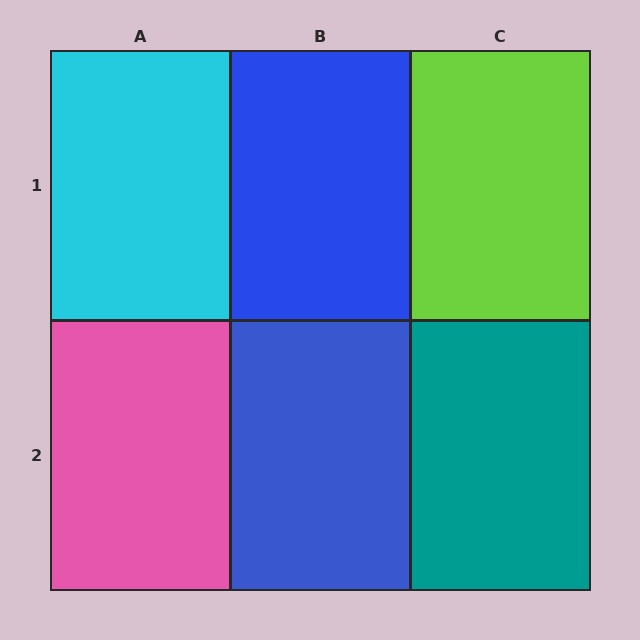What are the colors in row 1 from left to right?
Cyan, blue, lime.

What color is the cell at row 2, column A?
Pink.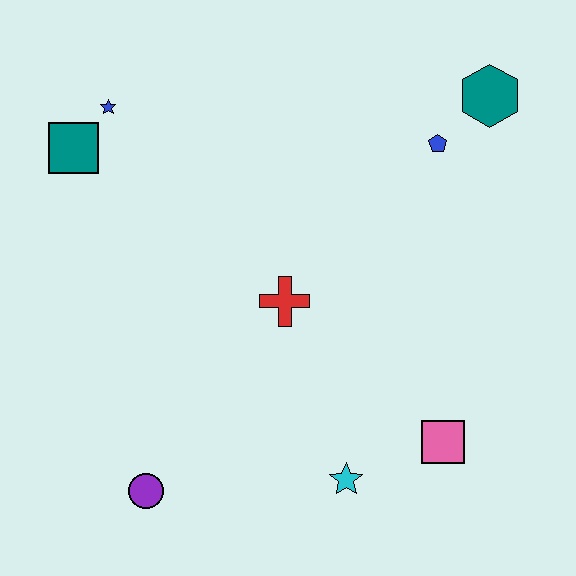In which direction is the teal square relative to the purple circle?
The teal square is above the purple circle.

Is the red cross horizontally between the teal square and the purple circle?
No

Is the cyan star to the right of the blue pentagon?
No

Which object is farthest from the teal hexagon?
The purple circle is farthest from the teal hexagon.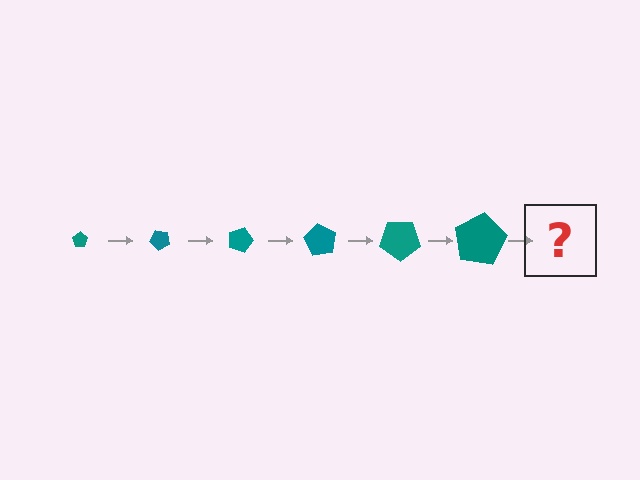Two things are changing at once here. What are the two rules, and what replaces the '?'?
The two rules are that the pentagon grows larger each step and it rotates 45 degrees each step. The '?' should be a pentagon, larger than the previous one and rotated 270 degrees from the start.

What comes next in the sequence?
The next element should be a pentagon, larger than the previous one and rotated 270 degrees from the start.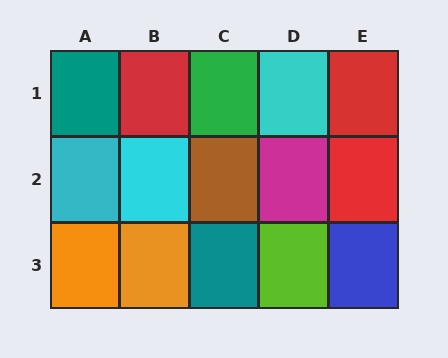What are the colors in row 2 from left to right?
Cyan, cyan, brown, magenta, red.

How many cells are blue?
1 cell is blue.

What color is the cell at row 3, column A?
Orange.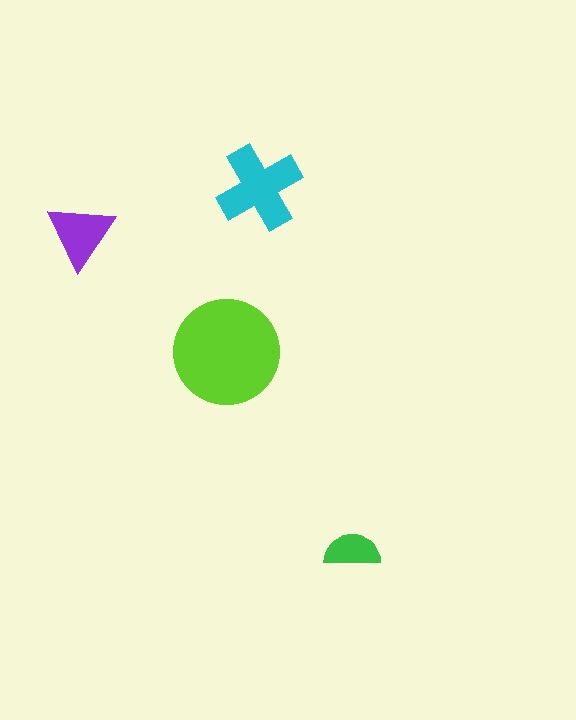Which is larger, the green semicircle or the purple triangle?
The purple triangle.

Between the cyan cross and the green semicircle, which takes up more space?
The cyan cross.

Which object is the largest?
The lime circle.